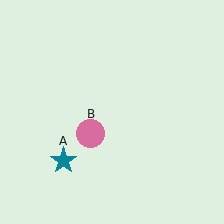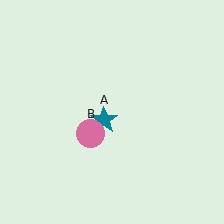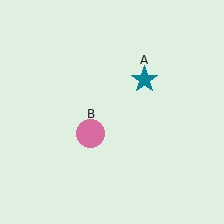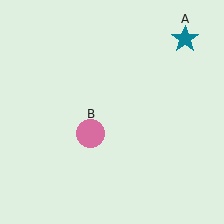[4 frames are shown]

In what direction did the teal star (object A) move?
The teal star (object A) moved up and to the right.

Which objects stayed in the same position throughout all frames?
Pink circle (object B) remained stationary.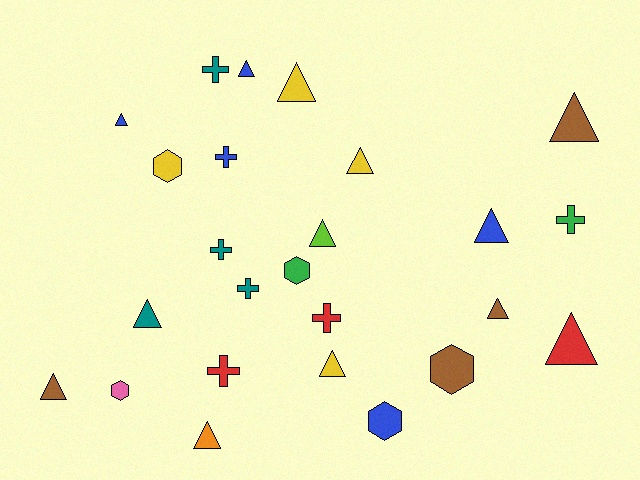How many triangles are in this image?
There are 13 triangles.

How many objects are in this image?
There are 25 objects.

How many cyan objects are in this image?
There are no cyan objects.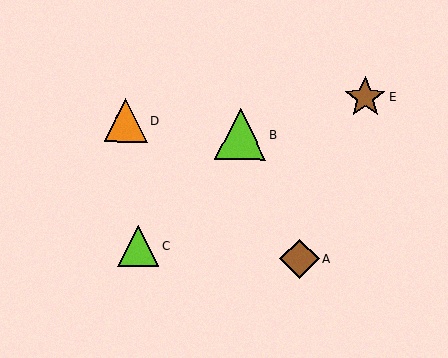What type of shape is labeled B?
Shape B is a lime triangle.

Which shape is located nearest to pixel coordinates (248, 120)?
The lime triangle (labeled B) at (240, 134) is nearest to that location.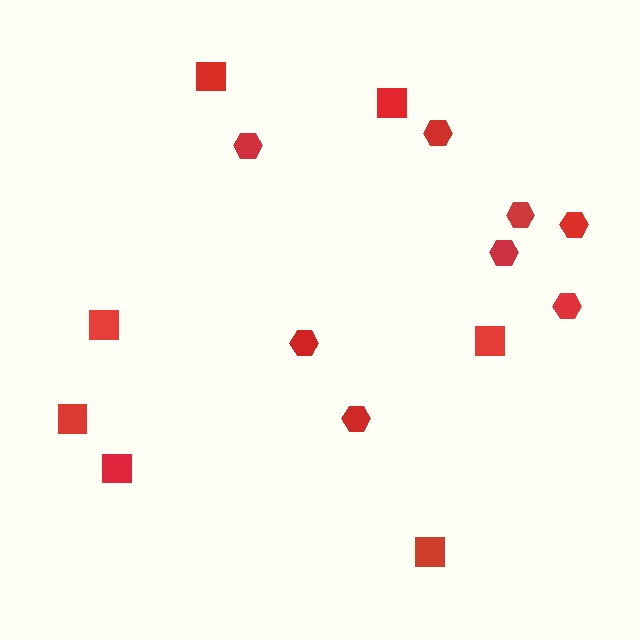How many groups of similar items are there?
There are 2 groups: one group of hexagons (8) and one group of squares (7).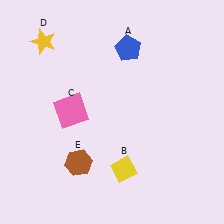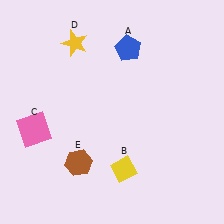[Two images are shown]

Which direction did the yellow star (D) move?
The yellow star (D) moved right.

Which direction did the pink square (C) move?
The pink square (C) moved left.